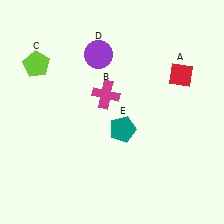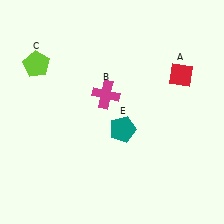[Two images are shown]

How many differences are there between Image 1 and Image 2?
There is 1 difference between the two images.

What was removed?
The purple circle (D) was removed in Image 2.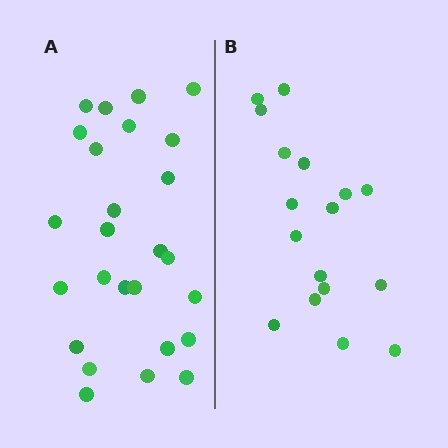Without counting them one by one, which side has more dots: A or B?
Region A (the left region) has more dots.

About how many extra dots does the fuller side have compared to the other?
Region A has roughly 8 or so more dots than region B.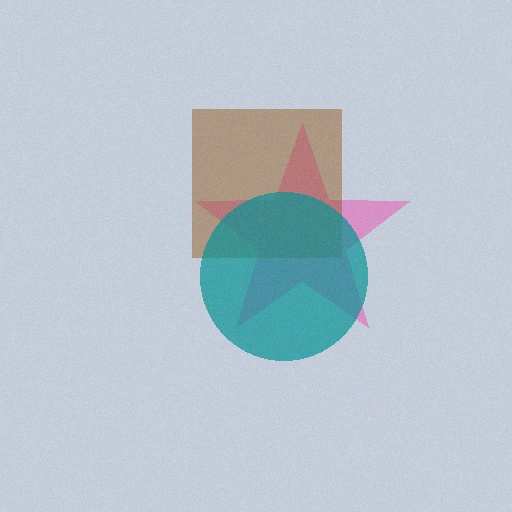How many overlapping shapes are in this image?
There are 3 overlapping shapes in the image.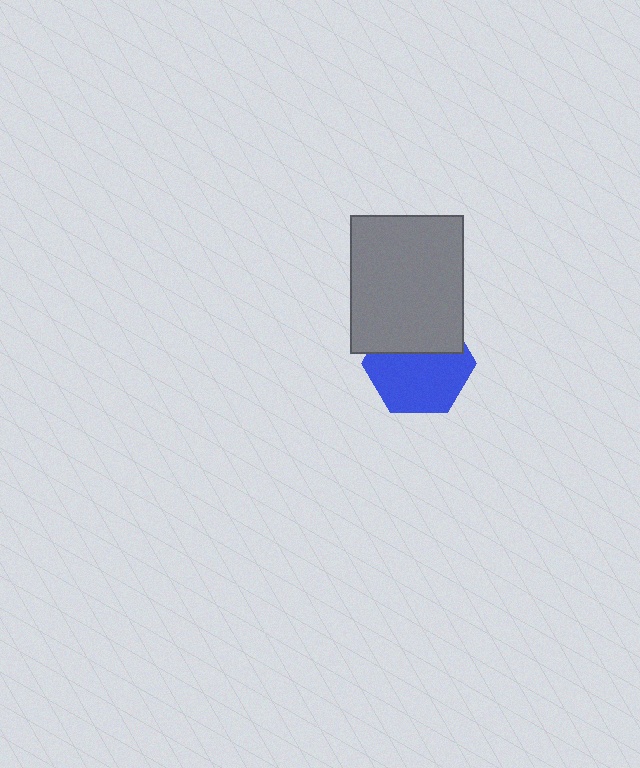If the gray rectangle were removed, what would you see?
You would see the complete blue hexagon.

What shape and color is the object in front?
The object in front is a gray rectangle.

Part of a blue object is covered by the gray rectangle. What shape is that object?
It is a hexagon.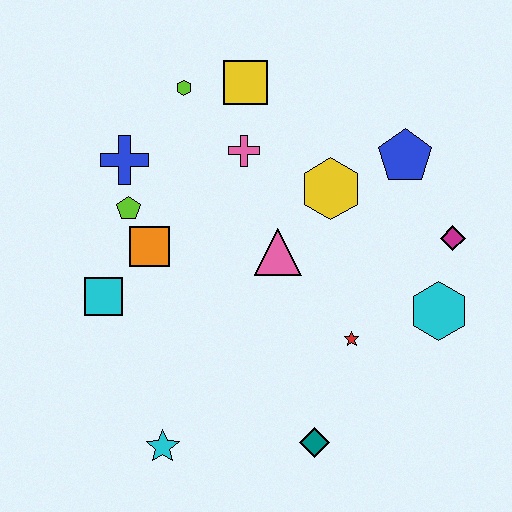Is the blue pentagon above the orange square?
Yes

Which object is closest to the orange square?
The lime pentagon is closest to the orange square.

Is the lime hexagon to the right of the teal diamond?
No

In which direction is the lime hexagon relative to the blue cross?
The lime hexagon is above the blue cross.